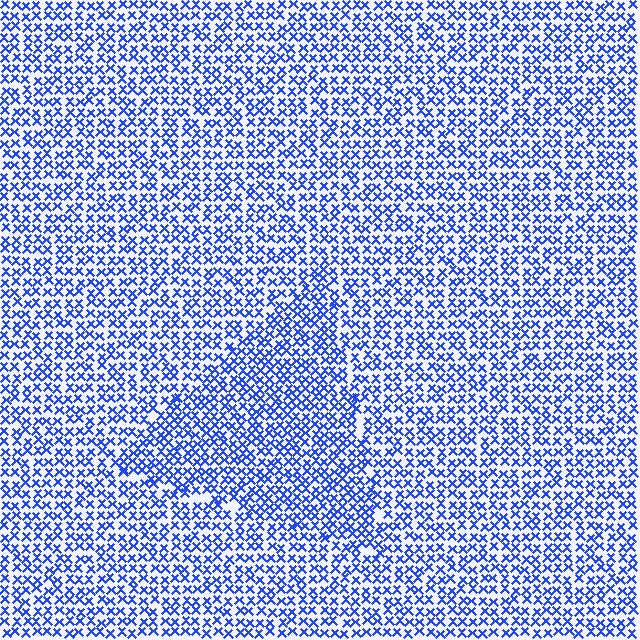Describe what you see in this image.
The image contains small blue elements arranged at two different densities. A triangle-shaped region is visible where the elements are more densely packed than the surrounding area.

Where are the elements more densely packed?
The elements are more densely packed inside the triangle boundary.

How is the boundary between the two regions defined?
The boundary is defined by a change in element density (approximately 1.4x ratio). All elements are the same color, size, and shape.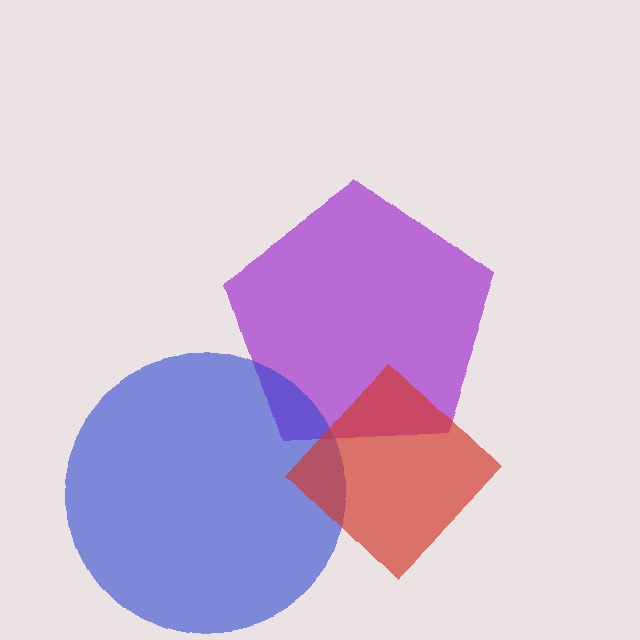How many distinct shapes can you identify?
There are 3 distinct shapes: a purple pentagon, a blue circle, a red diamond.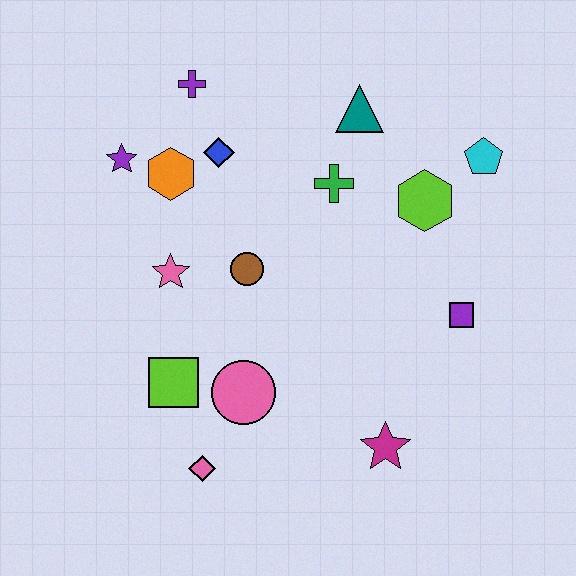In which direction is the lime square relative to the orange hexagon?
The lime square is below the orange hexagon.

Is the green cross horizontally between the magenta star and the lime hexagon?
No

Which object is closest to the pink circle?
The lime square is closest to the pink circle.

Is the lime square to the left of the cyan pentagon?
Yes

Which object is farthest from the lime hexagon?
The pink diamond is farthest from the lime hexagon.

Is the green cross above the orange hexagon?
No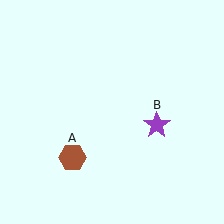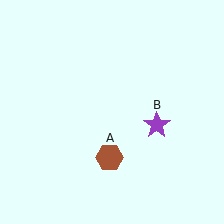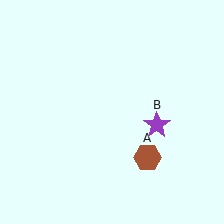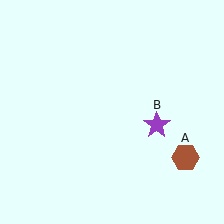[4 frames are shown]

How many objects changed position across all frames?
1 object changed position: brown hexagon (object A).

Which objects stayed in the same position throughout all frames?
Purple star (object B) remained stationary.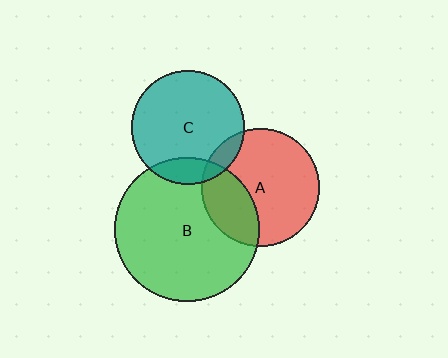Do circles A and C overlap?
Yes.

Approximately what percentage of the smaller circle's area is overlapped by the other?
Approximately 10%.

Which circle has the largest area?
Circle B (green).